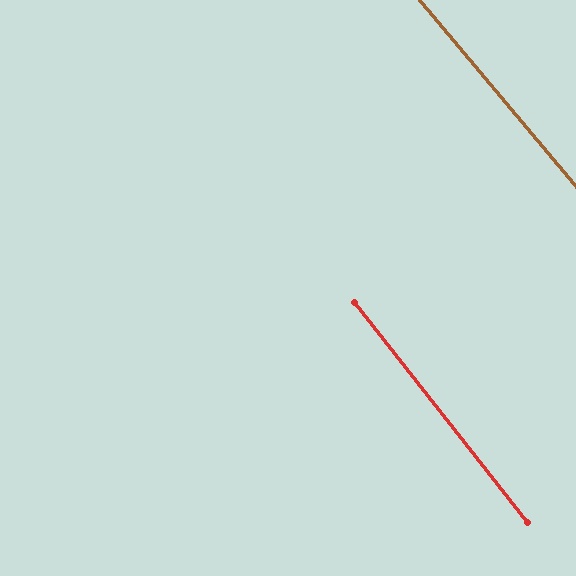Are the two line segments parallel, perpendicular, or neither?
Parallel — their directions differ by only 1.5°.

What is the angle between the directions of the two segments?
Approximately 2 degrees.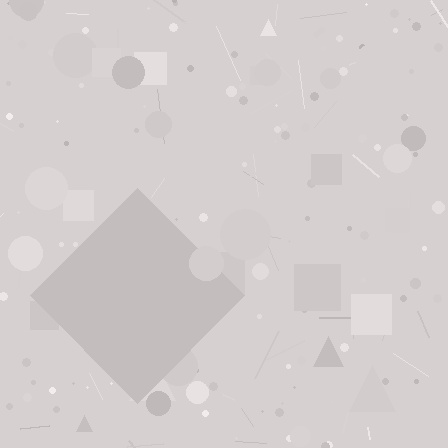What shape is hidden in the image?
A diamond is hidden in the image.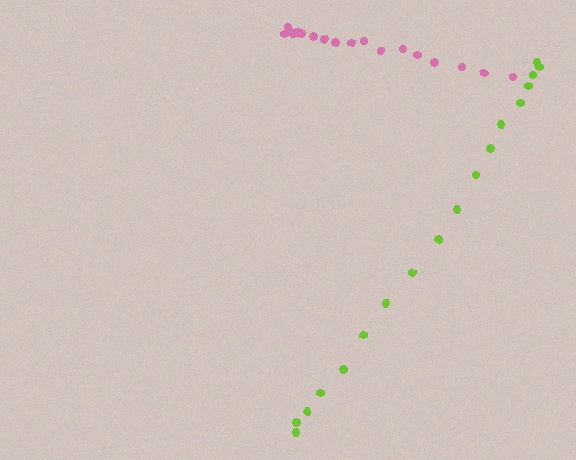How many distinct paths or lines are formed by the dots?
There are 2 distinct paths.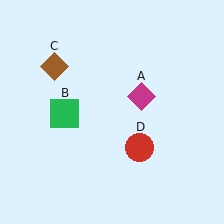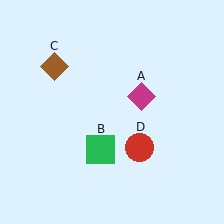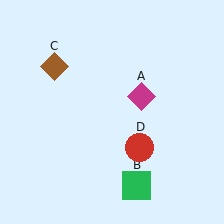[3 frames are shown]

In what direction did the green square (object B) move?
The green square (object B) moved down and to the right.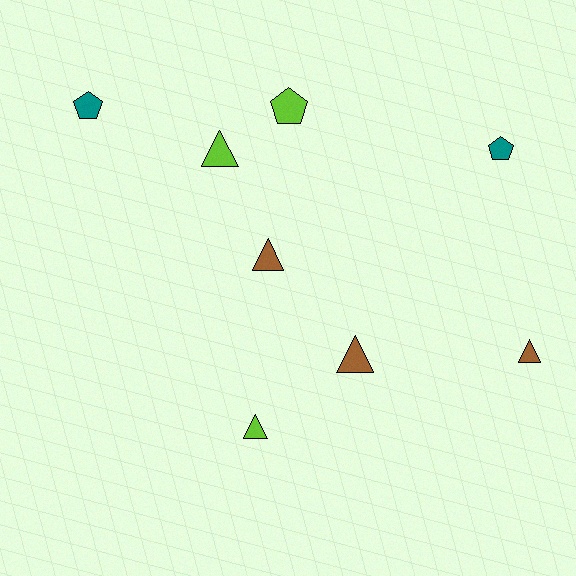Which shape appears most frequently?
Triangle, with 5 objects.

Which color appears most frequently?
Lime, with 3 objects.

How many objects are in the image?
There are 8 objects.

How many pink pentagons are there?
There are no pink pentagons.